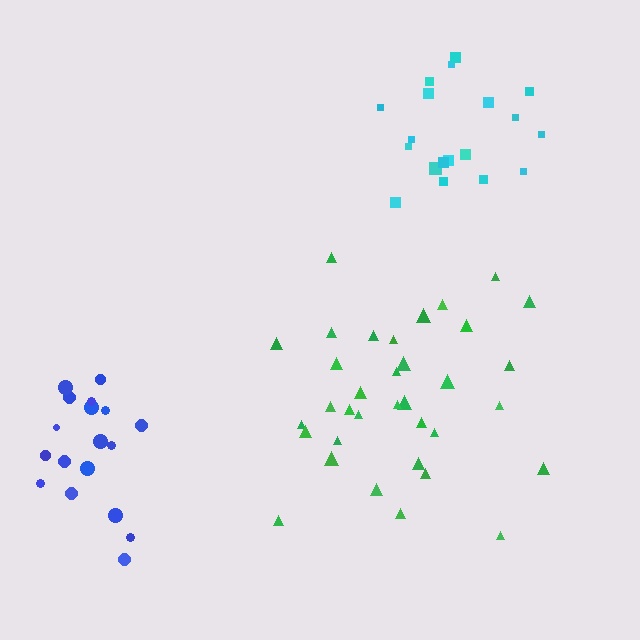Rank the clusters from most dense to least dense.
blue, green, cyan.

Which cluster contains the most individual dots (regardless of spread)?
Green (35).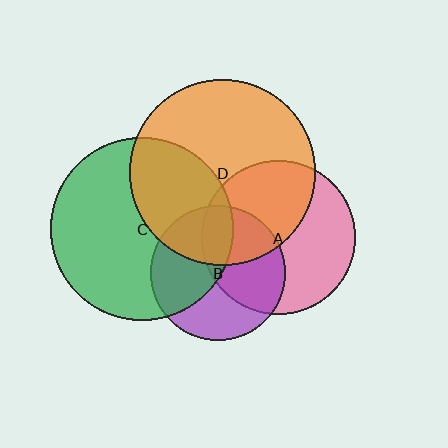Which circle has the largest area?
Circle D (orange).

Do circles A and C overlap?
Yes.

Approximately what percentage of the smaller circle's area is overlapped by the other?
Approximately 10%.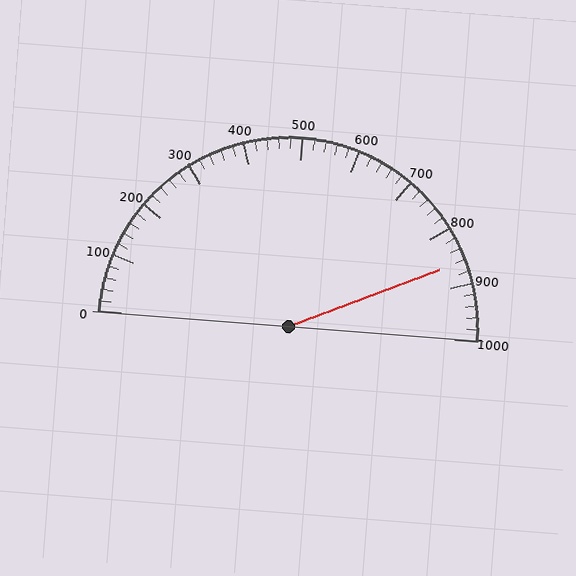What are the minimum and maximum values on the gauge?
The gauge ranges from 0 to 1000.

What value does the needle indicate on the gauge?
The needle indicates approximately 860.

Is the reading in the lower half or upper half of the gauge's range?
The reading is in the upper half of the range (0 to 1000).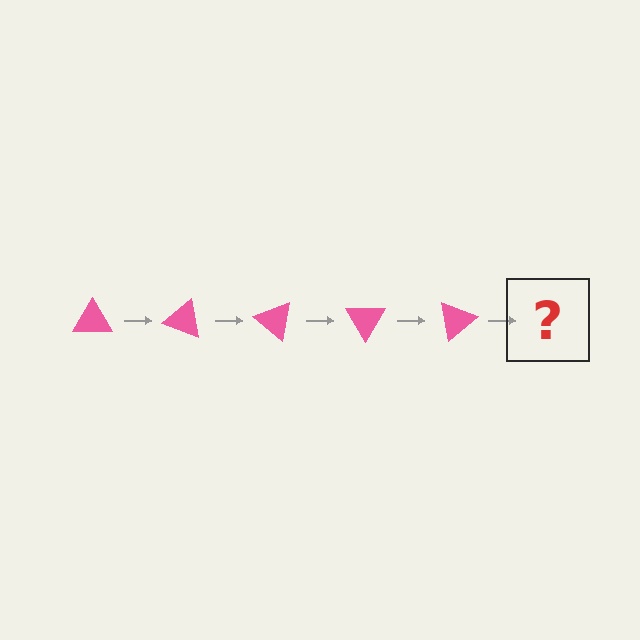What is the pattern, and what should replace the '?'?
The pattern is that the triangle rotates 20 degrees each step. The '?' should be a pink triangle rotated 100 degrees.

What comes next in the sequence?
The next element should be a pink triangle rotated 100 degrees.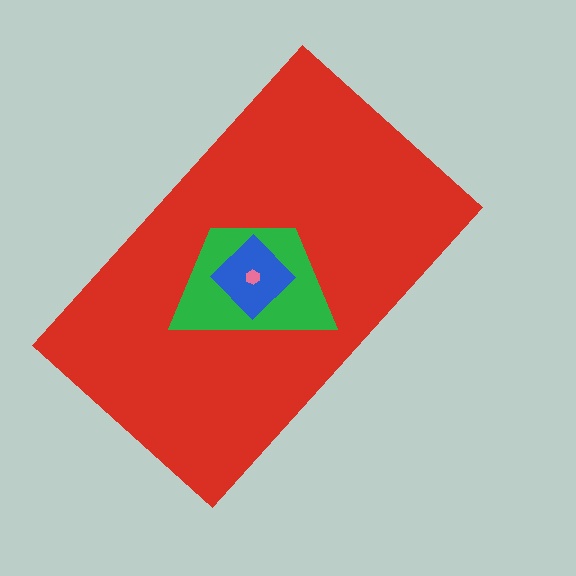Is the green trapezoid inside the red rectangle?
Yes.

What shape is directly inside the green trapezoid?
The blue diamond.